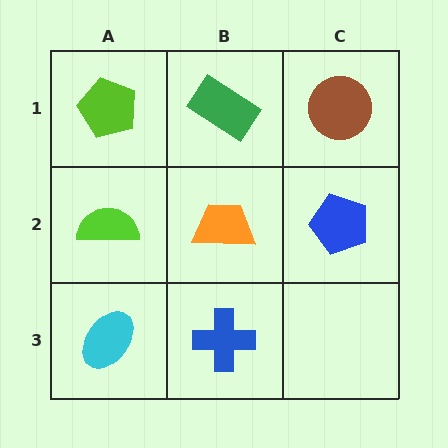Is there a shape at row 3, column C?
No, that cell is empty.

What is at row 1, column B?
A green rectangle.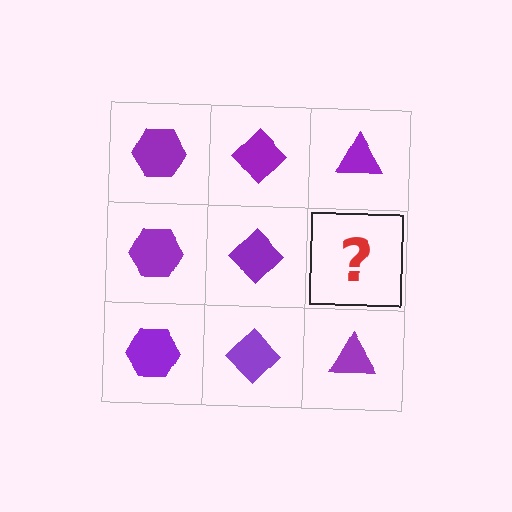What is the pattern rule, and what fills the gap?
The rule is that each column has a consistent shape. The gap should be filled with a purple triangle.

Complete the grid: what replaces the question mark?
The question mark should be replaced with a purple triangle.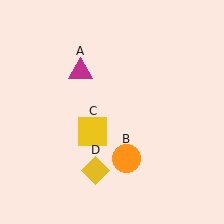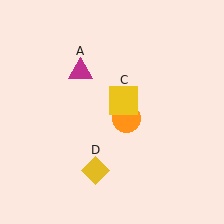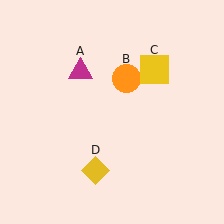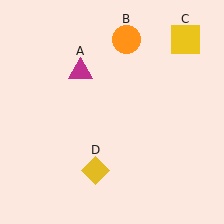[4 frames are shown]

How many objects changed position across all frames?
2 objects changed position: orange circle (object B), yellow square (object C).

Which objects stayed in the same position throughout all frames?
Magenta triangle (object A) and yellow diamond (object D) remained stationary.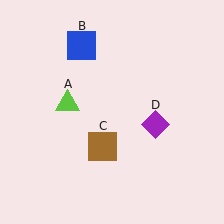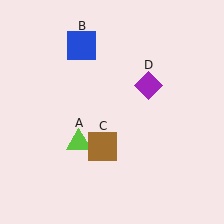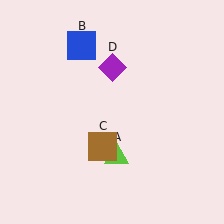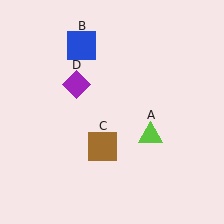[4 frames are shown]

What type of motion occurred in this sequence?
The lime triangle (object A), purple diamond (object D) rotated counterclockwise around the center of the scene.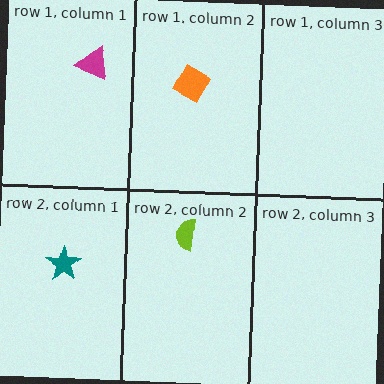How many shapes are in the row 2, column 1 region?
1.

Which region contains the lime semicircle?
The row 2, column 2 region.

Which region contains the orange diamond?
The row 1, column 2 region.